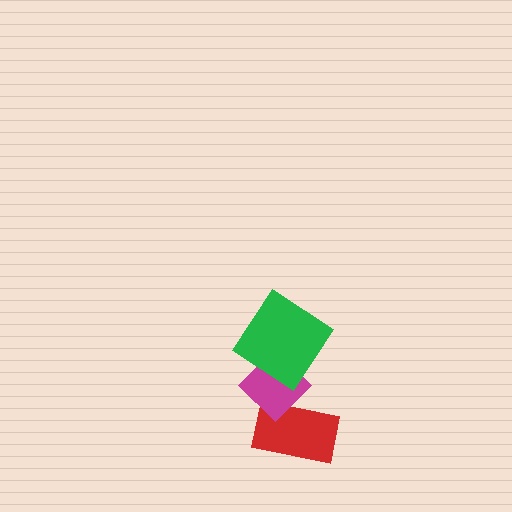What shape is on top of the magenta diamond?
The green diamond is on top of the magenta diamond.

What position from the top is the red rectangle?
The red rectangle is 3rd from the top.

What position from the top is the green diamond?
The green diamond is 1st from the top.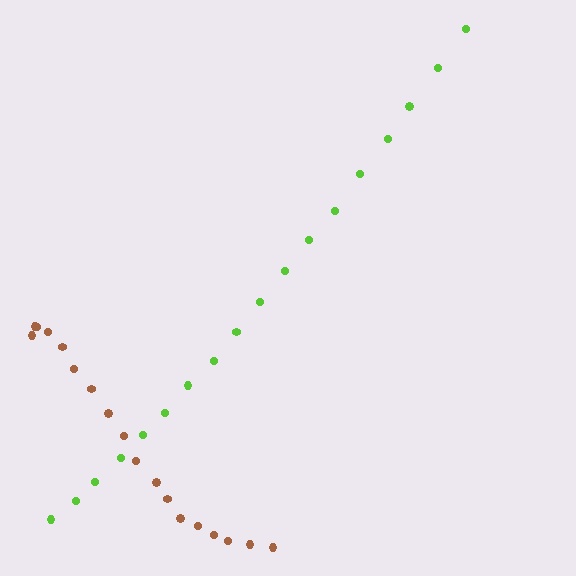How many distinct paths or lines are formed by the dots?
There are 2 distinct paths.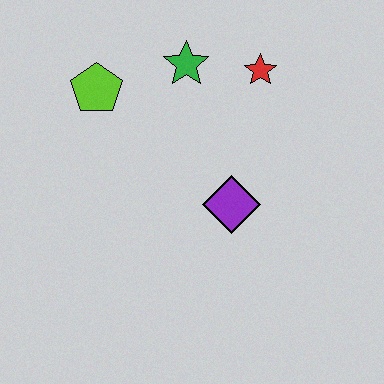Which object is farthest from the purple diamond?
The lime pentagon is farthest from the purple diamond.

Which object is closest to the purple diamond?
The red star is closest to the purple diamond.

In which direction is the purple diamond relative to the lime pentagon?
The purple diamond is to the right of the lime pentagon.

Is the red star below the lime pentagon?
No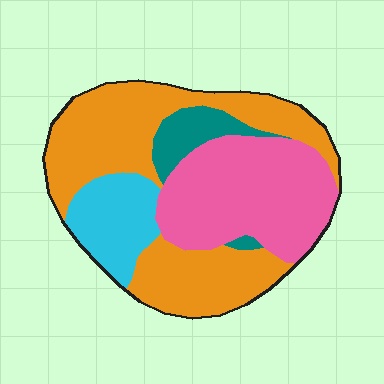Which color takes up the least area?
Teal, at roughly 10%.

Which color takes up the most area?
Orange, at roughly 45%.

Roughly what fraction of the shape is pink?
Pink covers about 35% of the shape.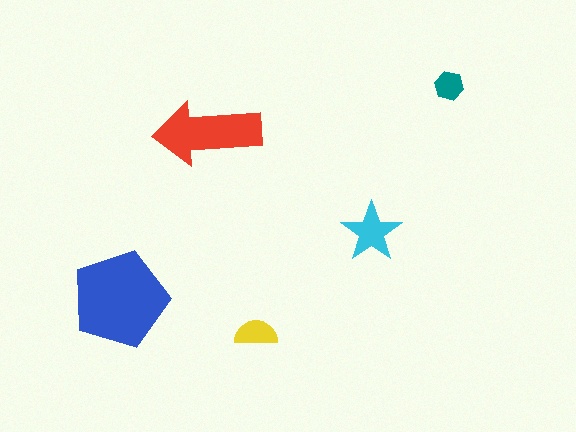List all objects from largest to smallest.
The blue pentagon, the red arrow, the cyan star, the yellow semicircle, the teal hexagon.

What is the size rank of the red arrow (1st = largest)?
2nd.